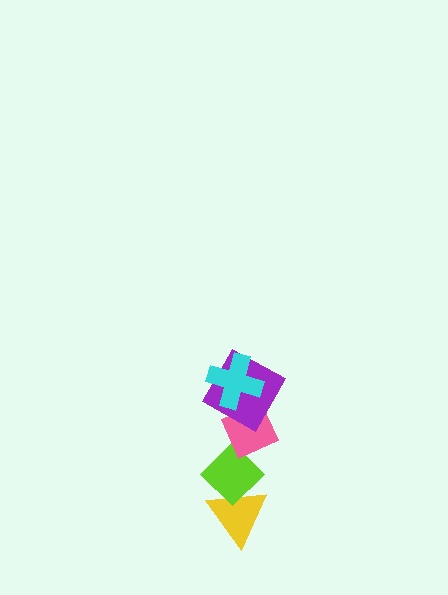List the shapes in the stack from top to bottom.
From top to bottom: the cyan cross, the purple square, the pink diamond, the lime diamond, the yellow triangle.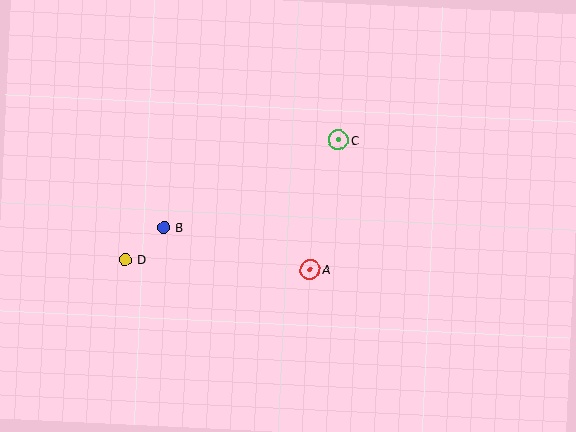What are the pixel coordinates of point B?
Point B is at (163, 227).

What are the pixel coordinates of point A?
Point A is at (310, 270).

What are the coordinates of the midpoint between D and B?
The midpoint between D and B is at (144, 243).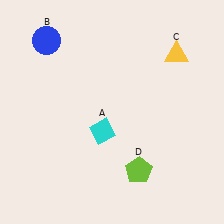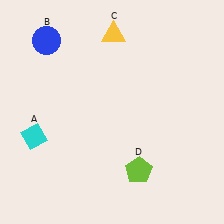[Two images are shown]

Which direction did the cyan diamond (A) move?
The cyan diamond (A) moved left.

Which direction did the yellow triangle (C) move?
The yellow triangle (C) moved left.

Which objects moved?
The objects that moved are: the cyan diamond (A), the yellow triangle (C).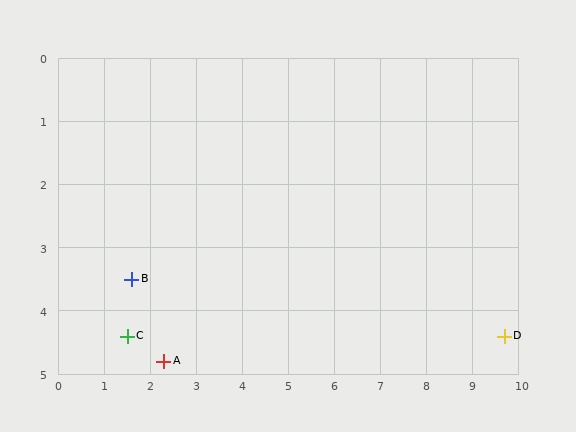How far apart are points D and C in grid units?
Points D and C are about 8.2 grid units apart.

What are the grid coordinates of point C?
Point C is at approximately (1.5, 4.4).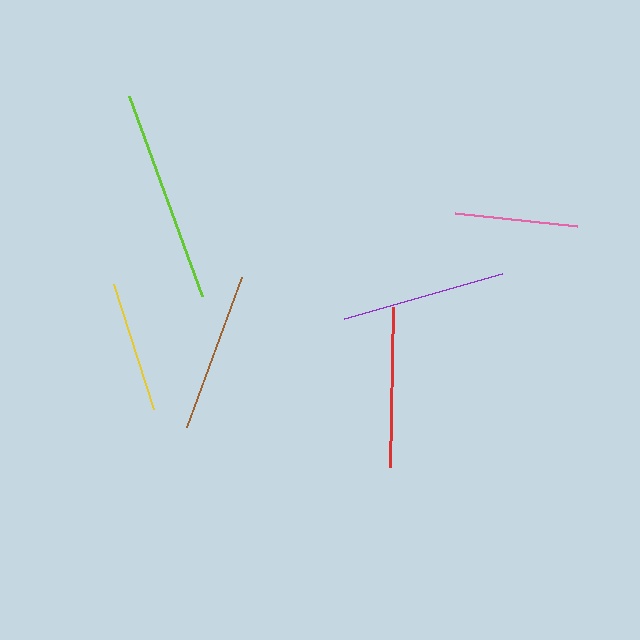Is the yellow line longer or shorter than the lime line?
The lime line is longer than the yellow line.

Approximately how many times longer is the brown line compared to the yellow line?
The brown line is approximately 1.2 times the length of the yellow line.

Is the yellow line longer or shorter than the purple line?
The purple line is longer than the yellow line.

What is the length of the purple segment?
The purple segment is approximately 164 pixels long.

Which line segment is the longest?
The lime line is the longest at approximately 213 pixels.